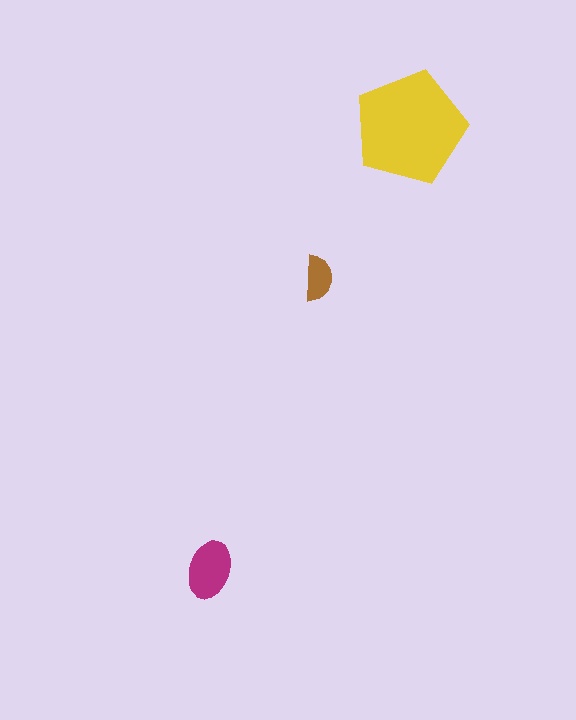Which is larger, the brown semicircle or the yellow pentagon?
The yellow pentagon.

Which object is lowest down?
The magenta ellipse is bottommost.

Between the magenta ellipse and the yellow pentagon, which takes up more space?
The yellow pentagon.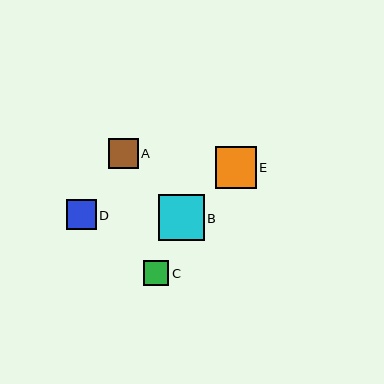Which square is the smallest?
Square C is the smallest with a size of approximately 25 pixels.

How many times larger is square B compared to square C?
Square B is approximately 1.8 times the size of square C.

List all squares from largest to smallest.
From largest to smallest: B, E, A, D, C.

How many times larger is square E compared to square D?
Square E is approximately 1.4 times the size of square D.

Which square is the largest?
Square B is the largest with a size of approximately 46 pixels.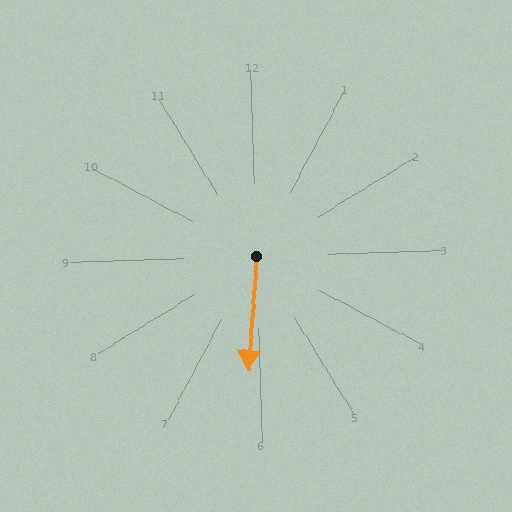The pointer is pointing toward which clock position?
Roughly 6 o'clock.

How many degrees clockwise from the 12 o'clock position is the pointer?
Approximately 186 degrees.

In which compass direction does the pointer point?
South.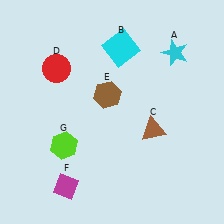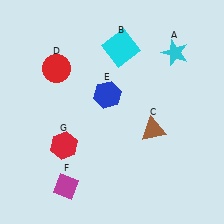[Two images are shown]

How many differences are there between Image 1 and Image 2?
There are 2 differences between the two images.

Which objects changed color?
E changed from brown to blue. G changed from lime to red.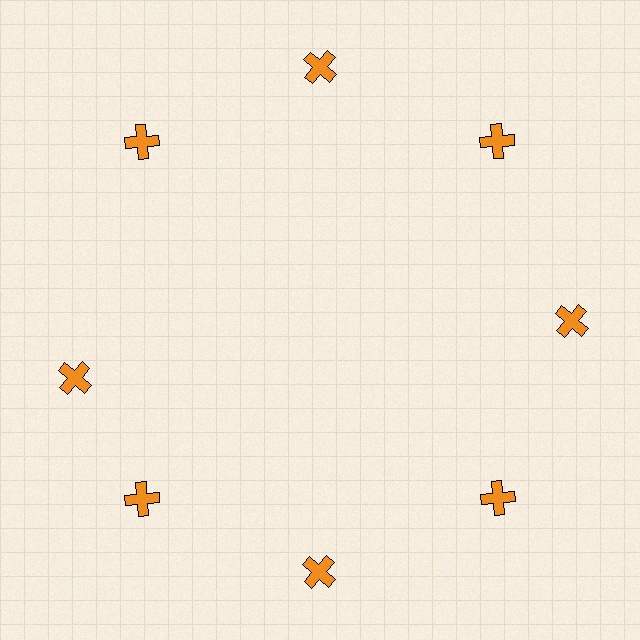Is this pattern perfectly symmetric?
No. The 8 orange crosses are arranged in a ring, but one element near the 9 o'clock position is rotated out of alignment along the ring, breaking the 8-fold rotational symmetry.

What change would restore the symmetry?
The symmetry would be restored by rotating it back into even spacing with its neighbors so that all 8 crosses sit at equal angles and equal distance from the center.